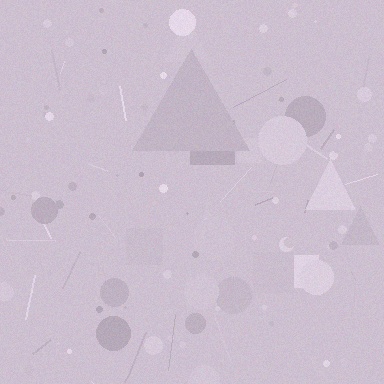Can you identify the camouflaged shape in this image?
The camouflaged shape is a triangle.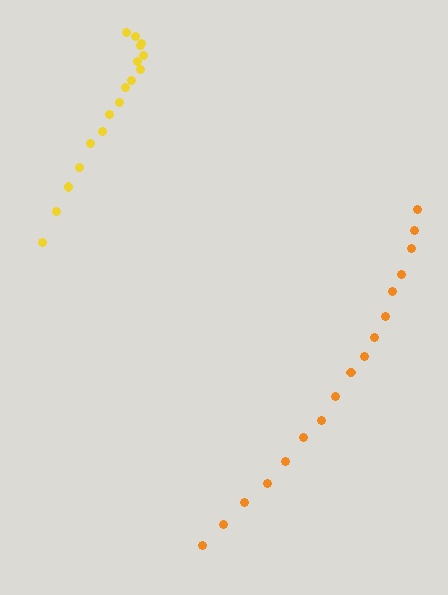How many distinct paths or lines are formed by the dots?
There are 2 distinct paths.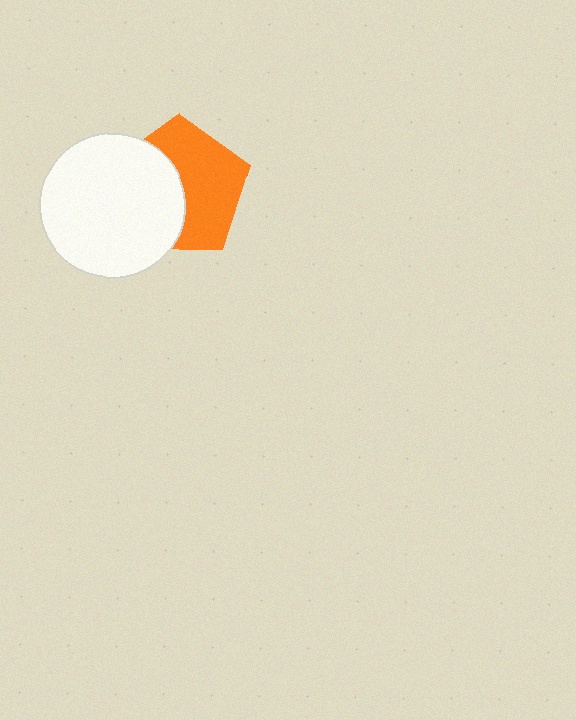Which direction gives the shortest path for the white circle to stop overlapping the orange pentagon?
Moving left gives the shortest separation.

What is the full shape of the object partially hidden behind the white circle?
The partially hidden object is an orange pentagon.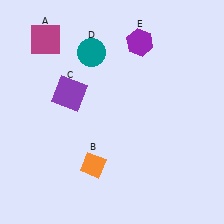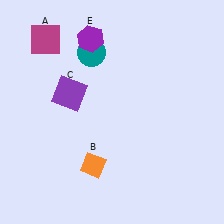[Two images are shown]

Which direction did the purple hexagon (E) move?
The purple hexagon (E) moved left.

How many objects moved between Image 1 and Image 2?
1 object moved between the two images.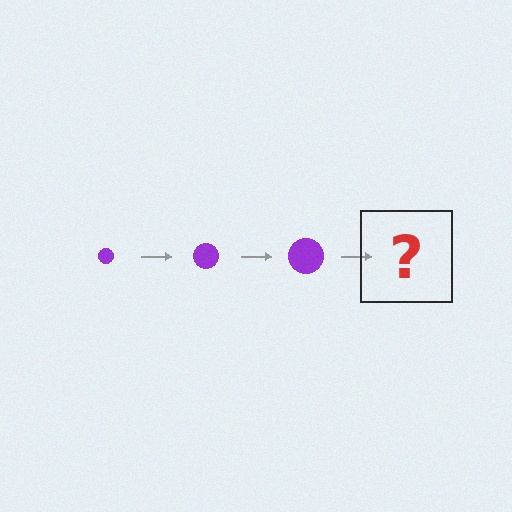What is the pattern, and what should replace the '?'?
The pattern is that the circle gets progressively larger each step. The '?' should be a purple circle, larger than the previous one.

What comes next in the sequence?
The next element should be a purple circle, larger than the previous one.